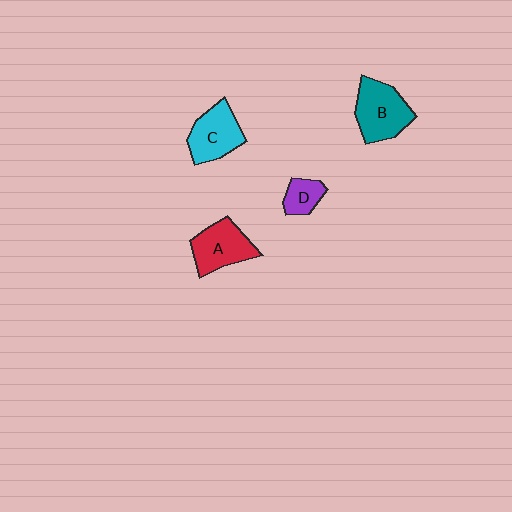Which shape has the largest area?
Shape B (teal).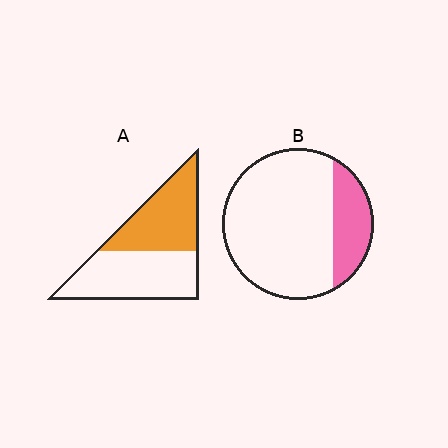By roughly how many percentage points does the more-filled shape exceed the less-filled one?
By roughly 25 percentage points (A over B).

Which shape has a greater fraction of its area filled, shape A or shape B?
Shape A.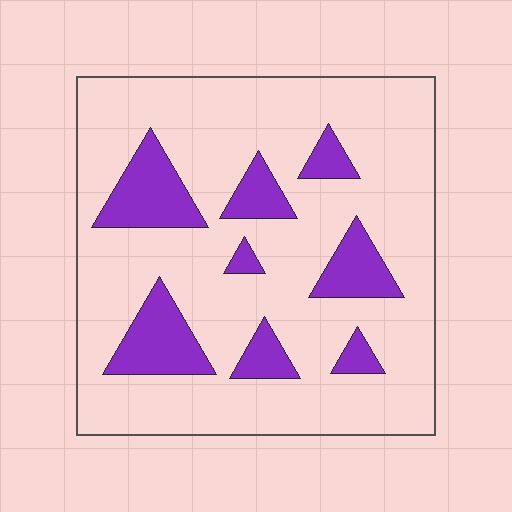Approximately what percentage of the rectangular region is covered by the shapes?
Approximately 20%.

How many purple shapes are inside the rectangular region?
8.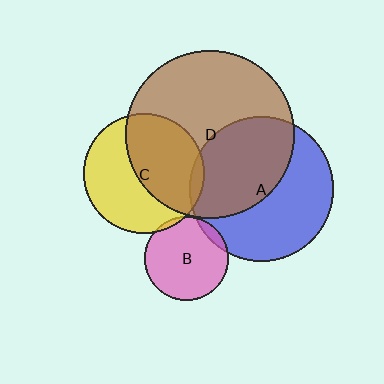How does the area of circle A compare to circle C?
Approximately 1.4 times.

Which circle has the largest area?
Circle D (brown).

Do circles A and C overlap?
Yes.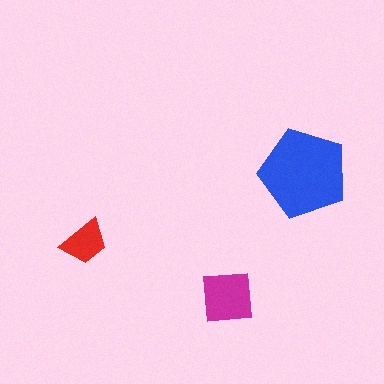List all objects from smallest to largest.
The red trapezoid, the magenta square, the blue pentagon.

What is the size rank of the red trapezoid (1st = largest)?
3rd.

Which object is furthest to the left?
The red trapezoid is leftmost.